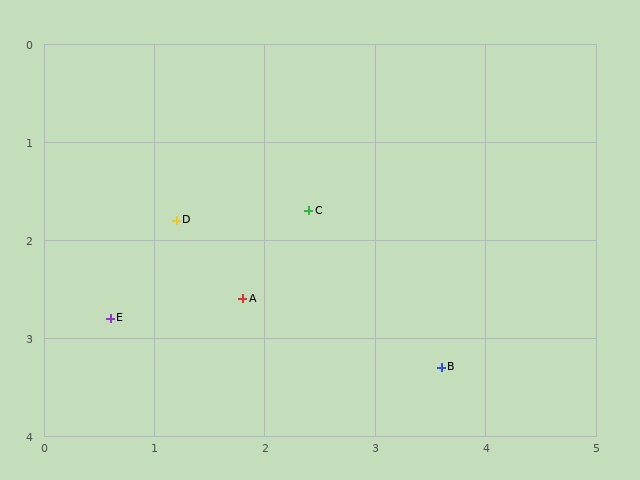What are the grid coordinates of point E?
Point E is at approximately (0.6, 2.8).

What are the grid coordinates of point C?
Point C is at approximately (2.4, 1.7).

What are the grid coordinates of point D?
Point D is at approximately (1.2, 1.8).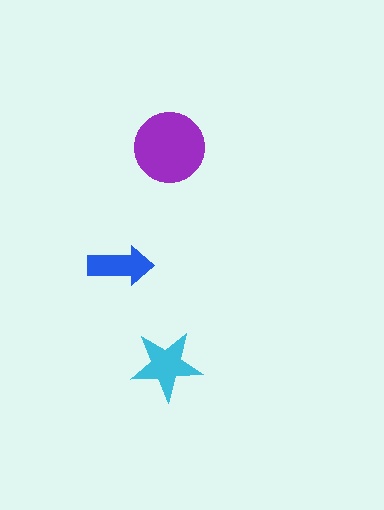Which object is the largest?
The purple circle.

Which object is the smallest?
The blue arrow.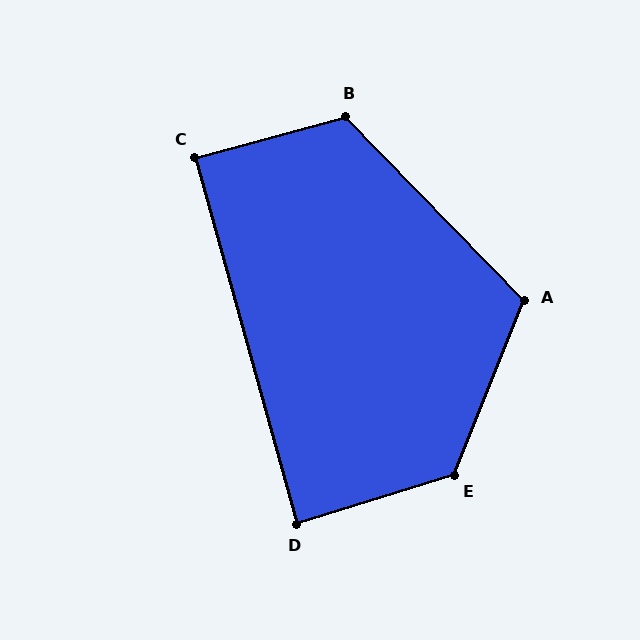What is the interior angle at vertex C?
Approximately 90 degrees (approximately right).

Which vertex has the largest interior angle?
E, at approximately 129 degrees.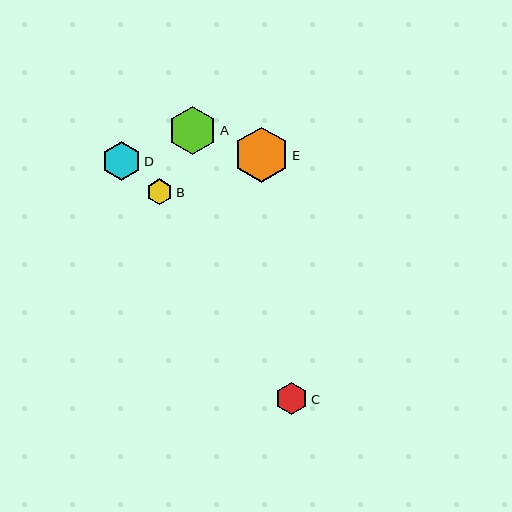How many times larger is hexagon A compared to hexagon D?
Hexagon A is approximately 1.2 times the size of hexagon D.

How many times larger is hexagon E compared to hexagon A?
Hexagon E is approximately 1.1 times the size of hexagon A.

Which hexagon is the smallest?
Hexagon B is the smallest with a size of approximately 26 pixels.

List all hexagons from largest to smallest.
From largest to smallest: E, A, D, C, B.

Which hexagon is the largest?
Hexagon E is the largest with a size of approximately 55 pixels.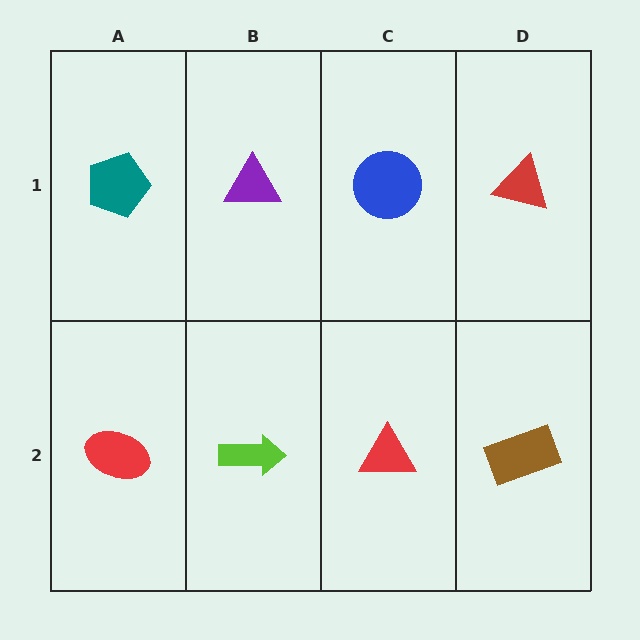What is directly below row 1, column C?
A red triangle.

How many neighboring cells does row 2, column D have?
2.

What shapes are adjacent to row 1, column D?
A brown rectangle (row 2, column D), a blue circle (row 1, column C).